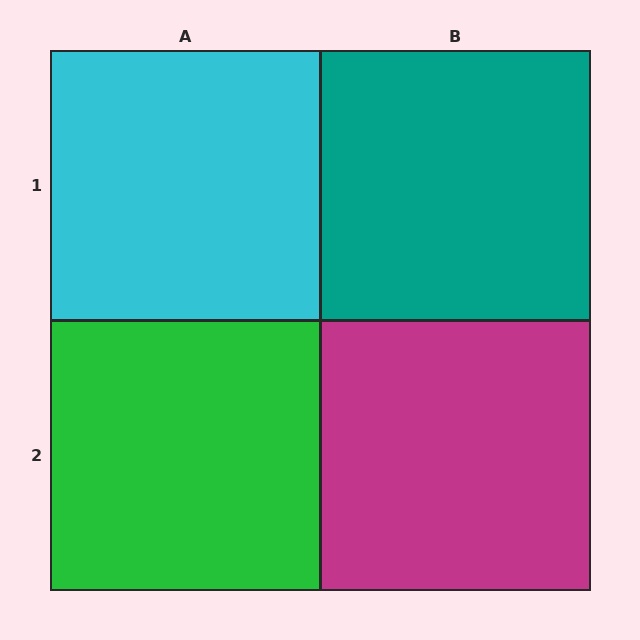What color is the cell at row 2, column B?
Magenta.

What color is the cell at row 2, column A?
Green.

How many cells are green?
1 cell is green.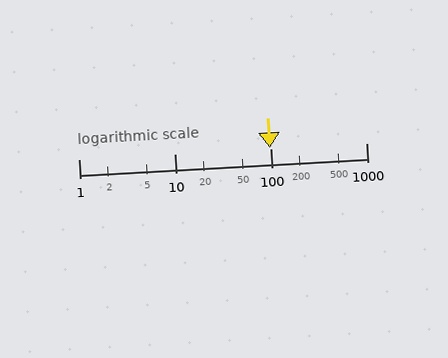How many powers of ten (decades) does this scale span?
The scale spans 3 decades, from 1 to 1000.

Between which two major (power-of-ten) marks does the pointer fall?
The pointer is between 10 and 100.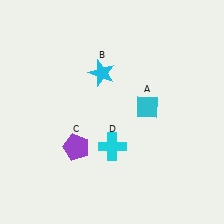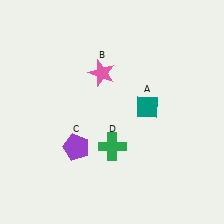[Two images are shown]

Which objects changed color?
A changed from cyan to teal. B changed from cyan to pink. D changed from cyan to green.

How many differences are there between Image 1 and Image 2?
There are 3 differences between the two images.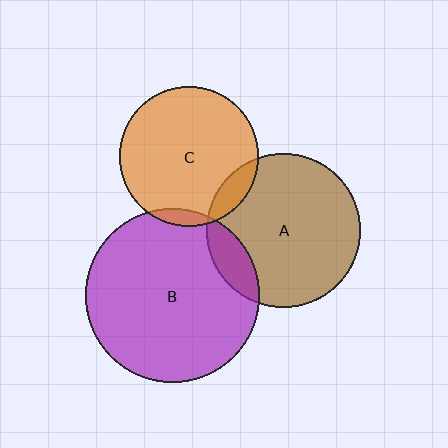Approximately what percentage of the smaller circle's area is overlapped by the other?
Approximately 15%.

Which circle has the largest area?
Circle B (purple).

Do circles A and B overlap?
Yes.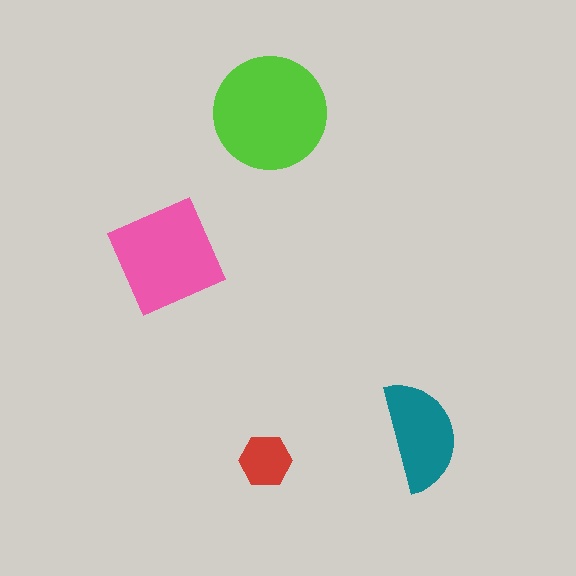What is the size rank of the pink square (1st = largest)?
2nd.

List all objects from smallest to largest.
The red hexagon, the teal semicircle, the pink square, the lime circle.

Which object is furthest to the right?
The teal semicircle is rightmost.